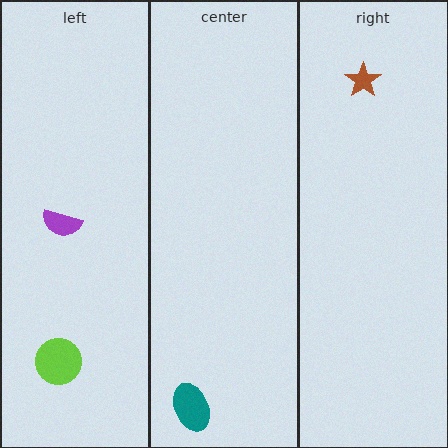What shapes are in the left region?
The lime circle, the purple semicircle.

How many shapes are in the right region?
1.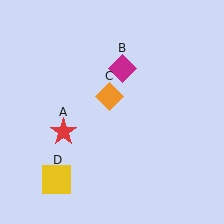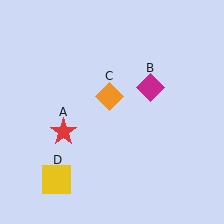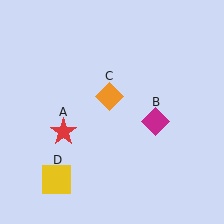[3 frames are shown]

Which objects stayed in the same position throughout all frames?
Red star (object A) and orange diamond (object C) and yellow square (object D) remained stationary.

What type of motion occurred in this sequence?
The magenta diamond (object B) rotated clockwise around the center of the scene.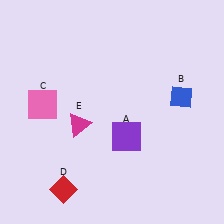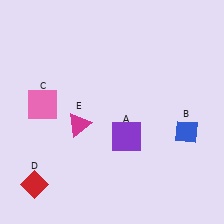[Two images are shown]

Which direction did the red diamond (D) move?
The red diamond (D) moved left.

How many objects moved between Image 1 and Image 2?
2 objects moved between the two images.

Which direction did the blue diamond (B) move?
The blue diamond (B) moved down.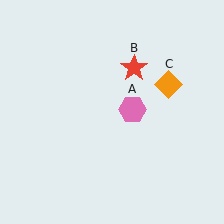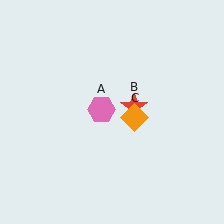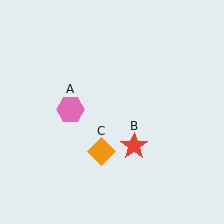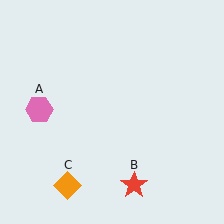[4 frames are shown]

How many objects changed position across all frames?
3 objects changed position: pink hexagon (object A), red star (object B), orange diamond (object C).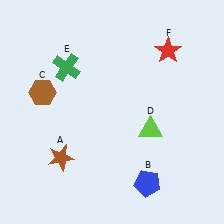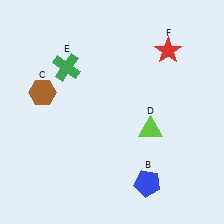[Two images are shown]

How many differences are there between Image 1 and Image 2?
There is 1 difference between the two images.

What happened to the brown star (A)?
The brown star (A) was removed in Image 2. It was in the bottom-left area of Image 1.